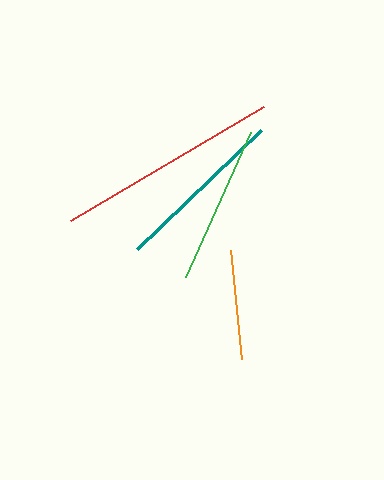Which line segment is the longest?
The red line is the longest at approximately 224 pixels.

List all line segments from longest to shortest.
From longest to shortest: red, teal, green, orange.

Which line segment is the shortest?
The orange line is the shortest at approximately 110 pixels.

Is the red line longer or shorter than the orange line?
The red line is longer than the orange line.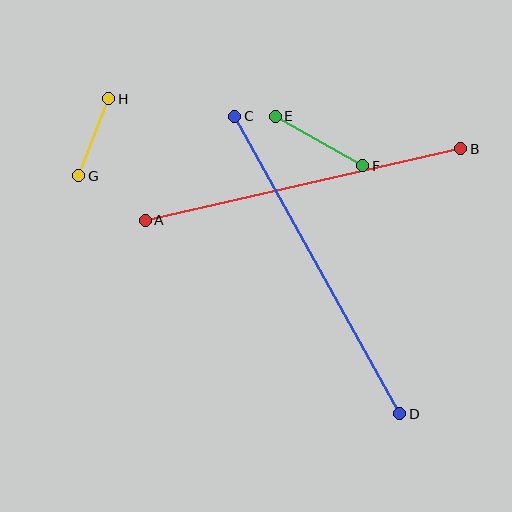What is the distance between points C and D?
The distance is approximately 340 pixels.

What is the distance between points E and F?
The distance is approximately 100 pixels.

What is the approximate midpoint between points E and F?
The midpoint is at approximately (319, 141) pixels.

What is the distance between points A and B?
The distance is approximately 323 pixels.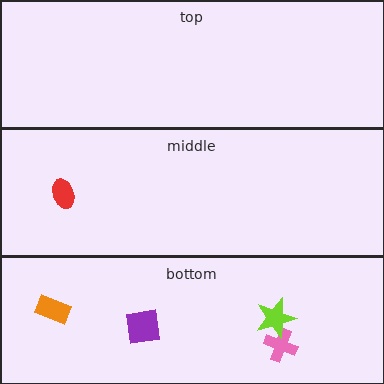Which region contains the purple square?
The bottom region.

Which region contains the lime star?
The bottom region.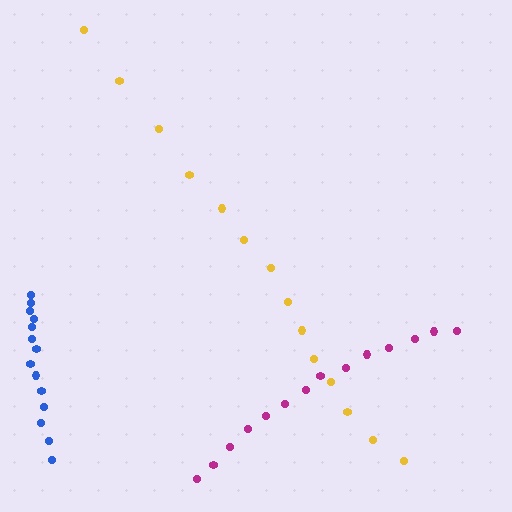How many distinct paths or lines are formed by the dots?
There are 3 distinct paths.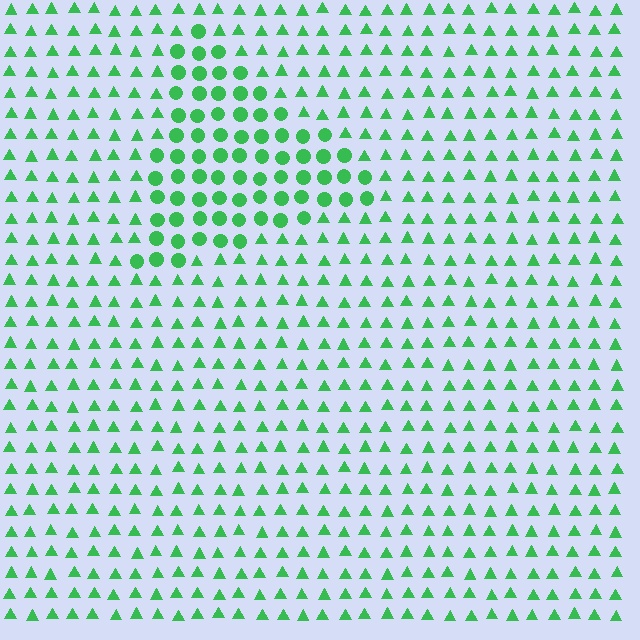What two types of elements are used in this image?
The image uses circles inside the triangle region and triangles outside it.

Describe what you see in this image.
The image is filled with small green elements arranged in a uniform grid. A triangle-shaped region contains circles, while the surrounding area contains triangles. The boundary is defined purely by the change in element shape.